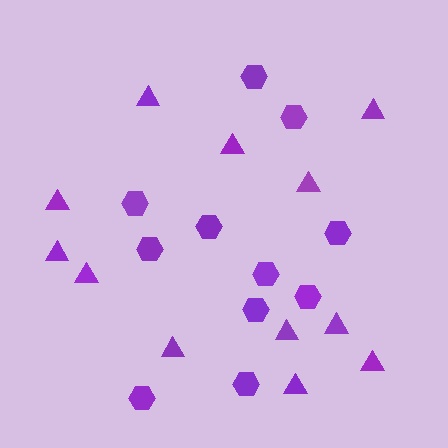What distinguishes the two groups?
There are 2 groups: one group of triangles (12) and one group of hexagons (11).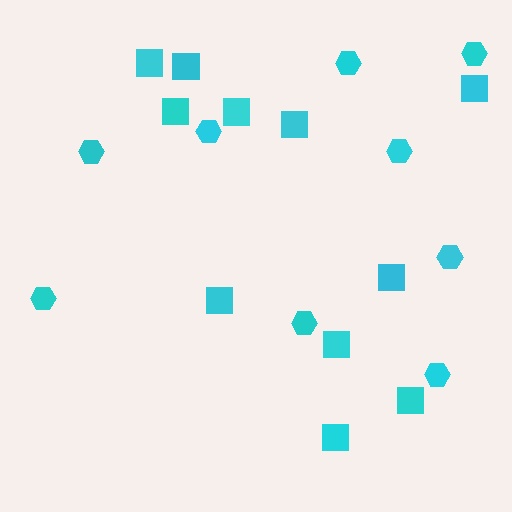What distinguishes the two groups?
There are 2 groups: one group of squares (11) and one group of hexagons (9).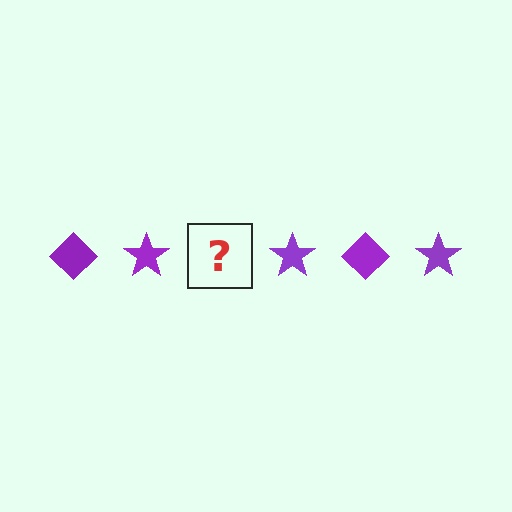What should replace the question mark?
The question mark should be replaced with a purple diamond.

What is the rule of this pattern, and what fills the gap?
The rule is that the pattern cycles through diamond, star shapes in purple. The gap should be filled with a purple diamond.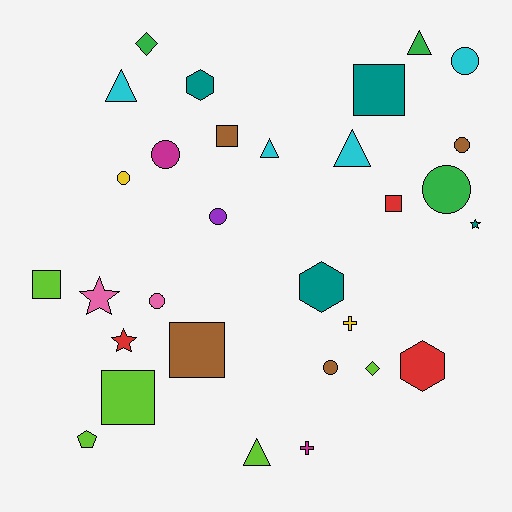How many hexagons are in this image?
There are 3 hexagons.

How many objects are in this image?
There are 30 objects.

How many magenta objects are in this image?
There are 2 magenta objects.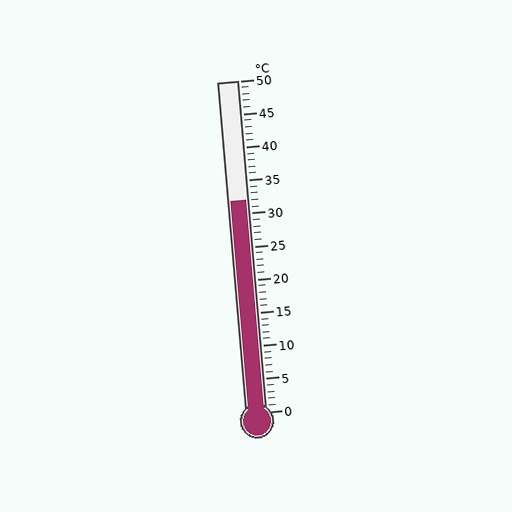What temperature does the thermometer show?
The thermometer shows approximately 32°C.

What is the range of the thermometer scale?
The thermometer scale ranges from 0°C to 50°C.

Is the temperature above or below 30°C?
The temperature is above 30°C.